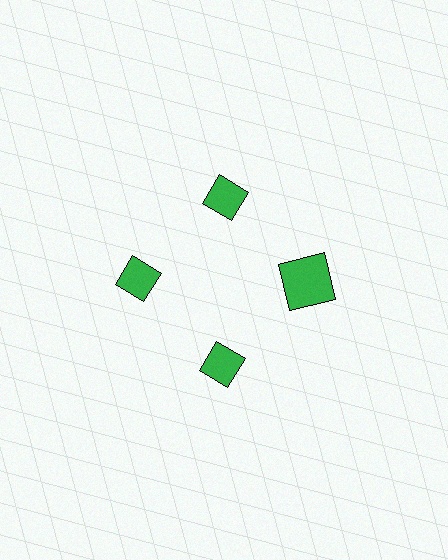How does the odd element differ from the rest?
It has a different shape: square instead of diamond.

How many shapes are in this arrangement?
There are 4 shapes arranged in a ring pattern.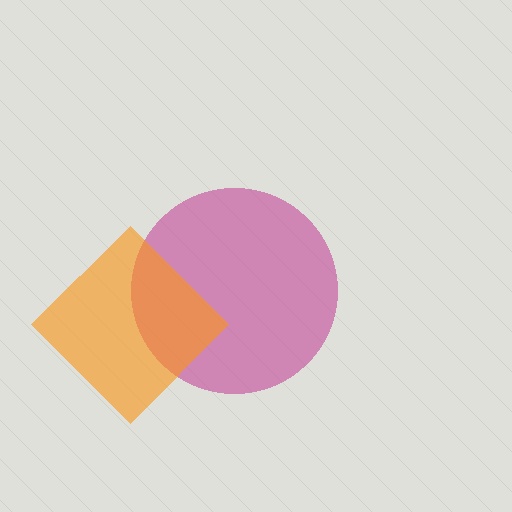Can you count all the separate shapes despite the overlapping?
Yes, there are 2 separate shapes.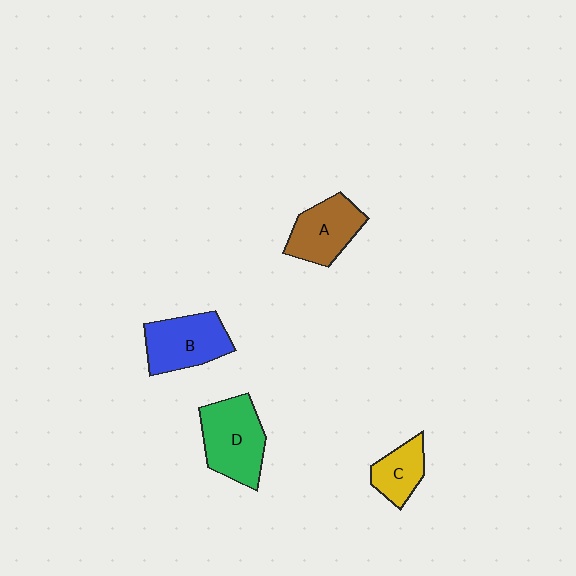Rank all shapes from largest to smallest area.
From largest to smallest: D (green), B (blue), A (brown), C (yellow).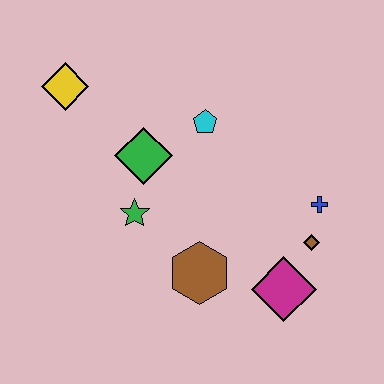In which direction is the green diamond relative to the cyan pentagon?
The green diamond is to the left of the cyan pentagon.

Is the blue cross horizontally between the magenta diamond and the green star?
No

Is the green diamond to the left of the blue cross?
Yes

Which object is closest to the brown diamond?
The blue cross is closest to the brown diamond.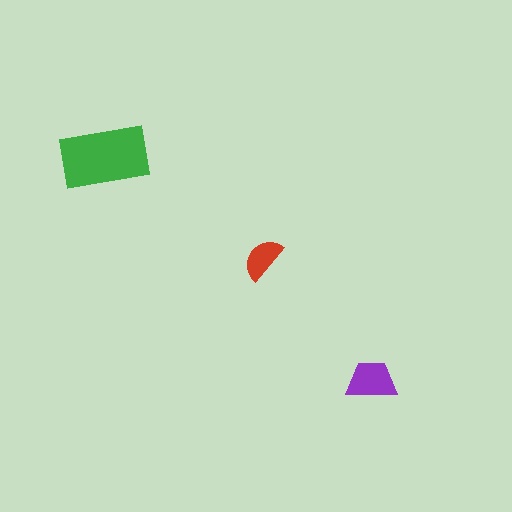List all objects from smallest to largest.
The red semicircle, the purple trapezoid, the green rectangle.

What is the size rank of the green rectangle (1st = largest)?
1st.